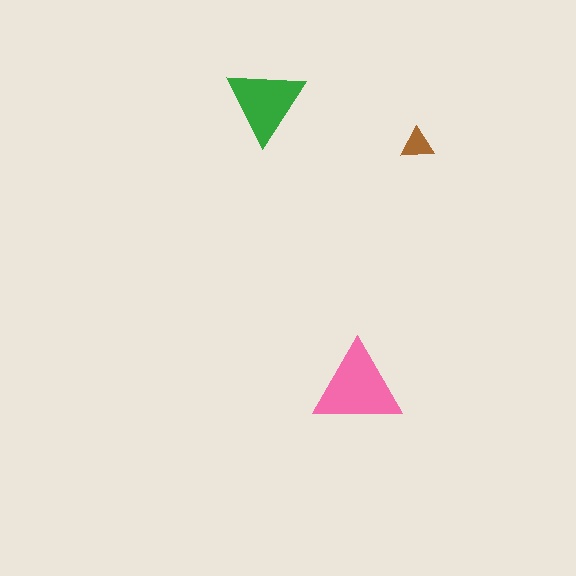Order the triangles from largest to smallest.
the pink one, the green one, the brown one.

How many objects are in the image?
There are 3 objects in the image.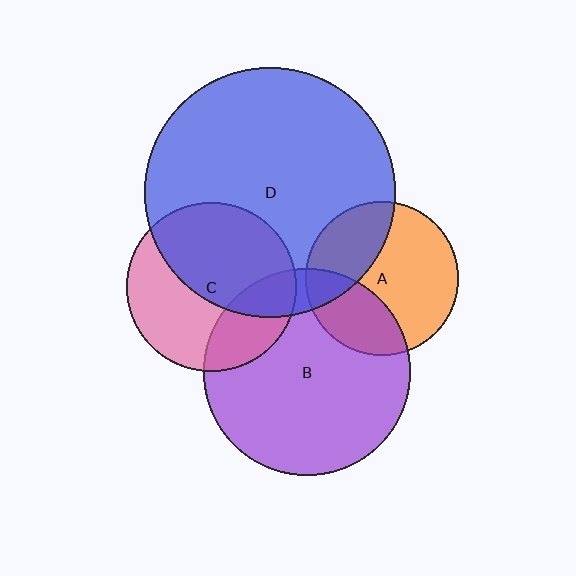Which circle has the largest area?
Circle D (blue).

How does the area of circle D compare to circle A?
Approximately 2.7 times.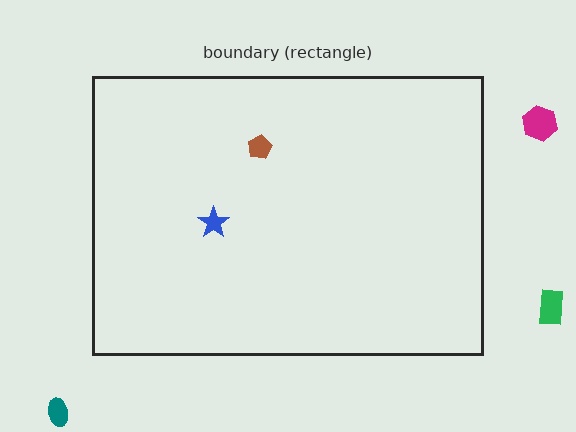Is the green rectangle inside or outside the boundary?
Outside.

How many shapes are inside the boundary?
2 inside, 3 outside.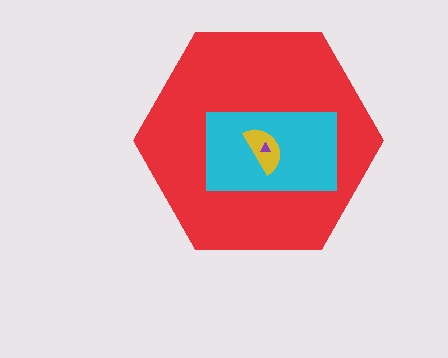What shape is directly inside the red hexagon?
The cyan rectangle.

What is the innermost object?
The purple triangle.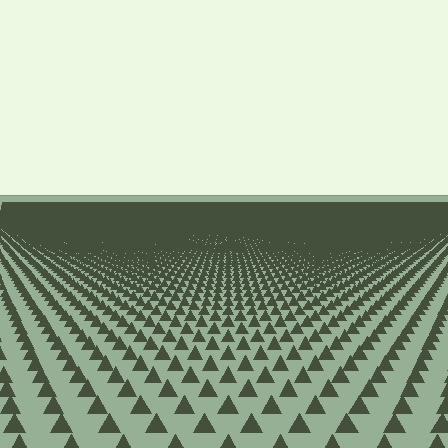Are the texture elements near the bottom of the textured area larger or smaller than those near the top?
Larger. Near the bottom, elements are closer to the viewer and appear at a bigger on-screen size.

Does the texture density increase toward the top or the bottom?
Density increases toward the top.